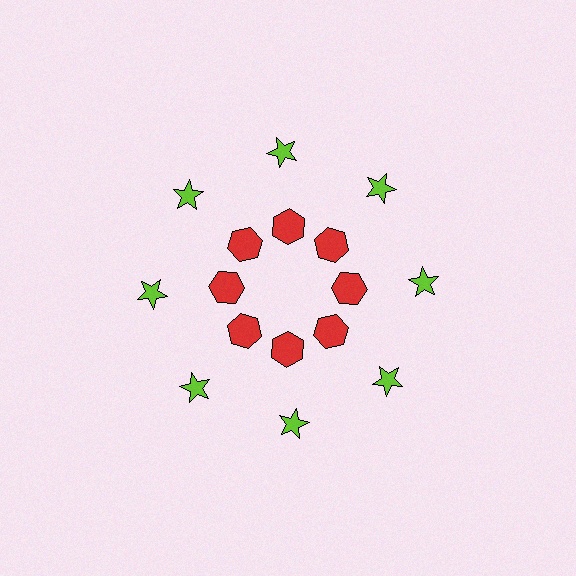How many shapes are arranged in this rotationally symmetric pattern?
There are 16 shapes, arranged in 8 groups of 2.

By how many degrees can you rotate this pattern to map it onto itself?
The pattern maps onto itself every 45 degrees of rotation.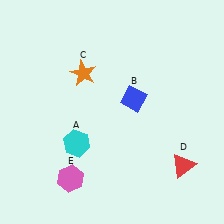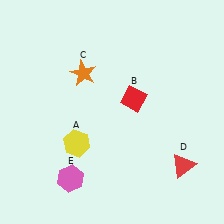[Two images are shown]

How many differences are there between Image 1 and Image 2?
There are 2 differences between the two images.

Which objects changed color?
A changed from cyan to yellow. B changed from blue to red.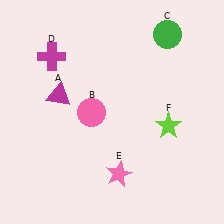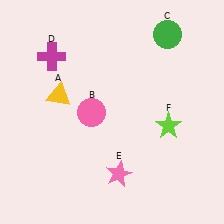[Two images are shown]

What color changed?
The triangle (A) changed from magenta in Image 1 to yellow in Image 2.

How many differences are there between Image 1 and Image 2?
There is 1 difference between the two images.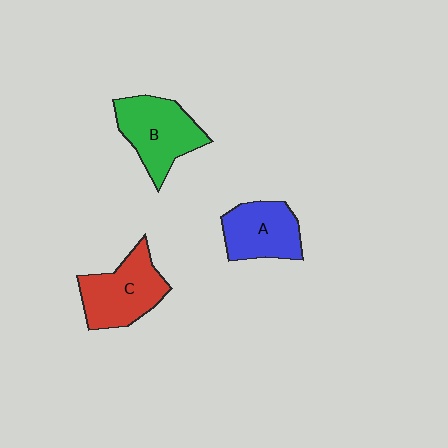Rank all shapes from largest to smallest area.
From largest to smallest: B (green), C (red), A (blue).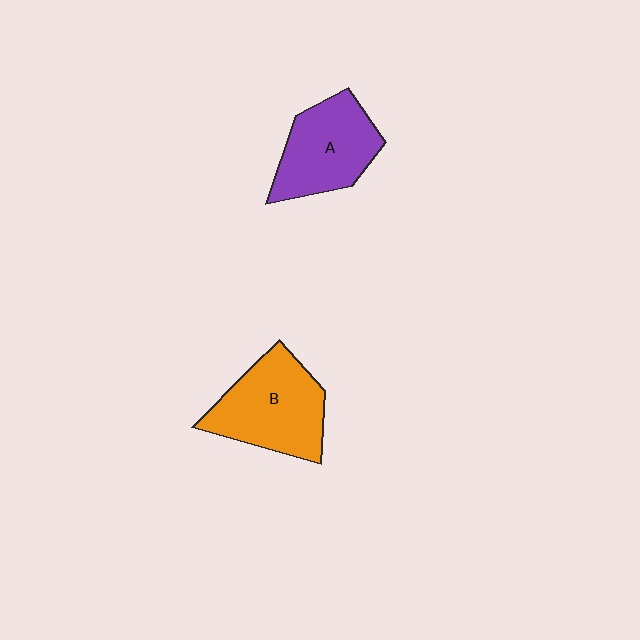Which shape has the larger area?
Shape B (orange).